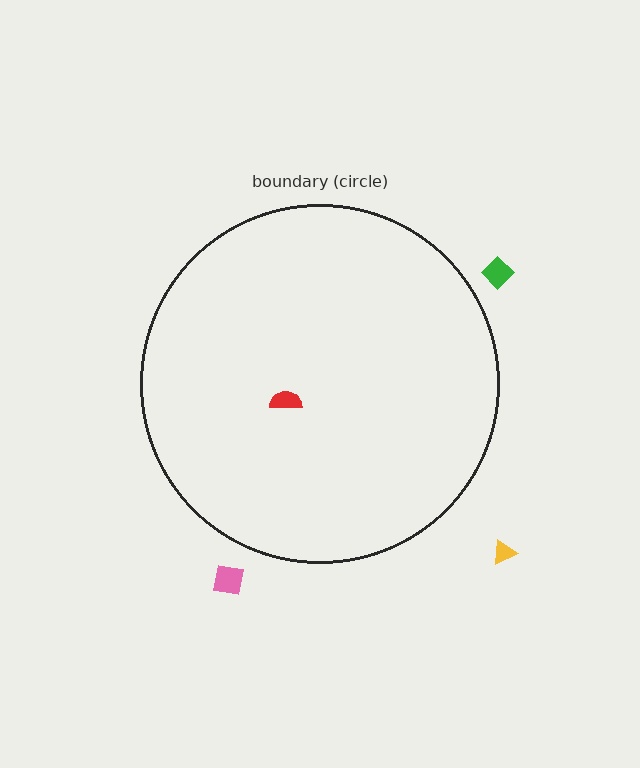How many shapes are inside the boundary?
1 inside, 3 outside.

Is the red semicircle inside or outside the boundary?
Inside.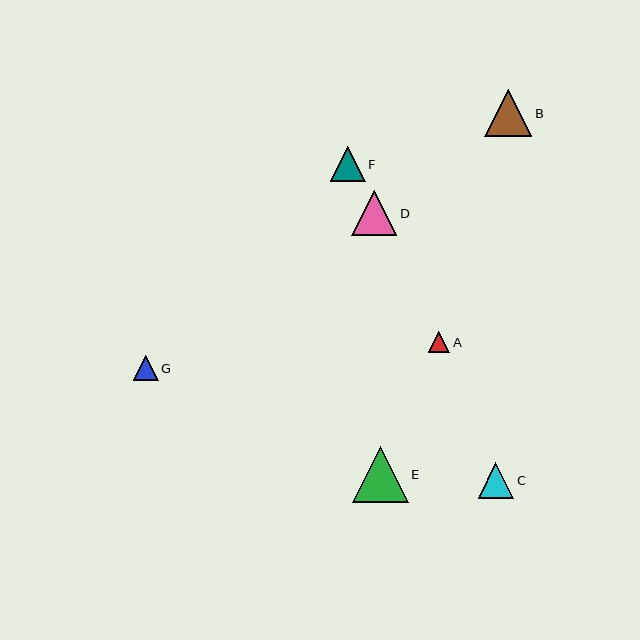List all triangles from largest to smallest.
From largest to smallest: E, B, D, C, F, G, A.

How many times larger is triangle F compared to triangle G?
Triangle F is approximately 1.4 times the size of triangle G.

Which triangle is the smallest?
Triangle A is the smallest with a size of approximately 22 pixels.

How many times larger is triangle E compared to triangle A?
Triangle E is approximately 2.6 times the size of triangle A.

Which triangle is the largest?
Triangle E is the largest with a size of approximately 56 pixels.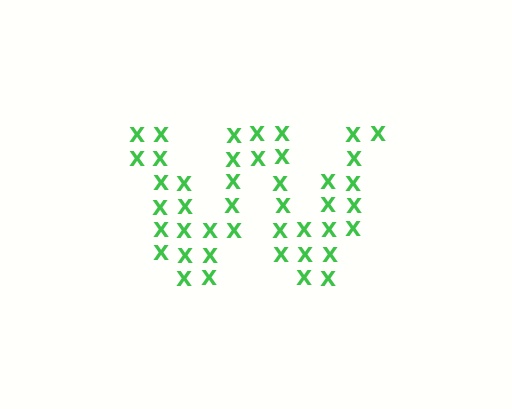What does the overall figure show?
The overall figure shows the letter W.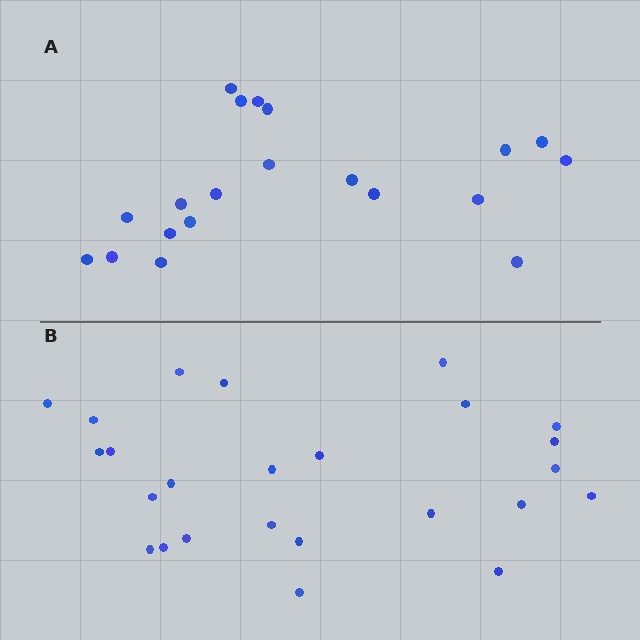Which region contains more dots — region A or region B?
Region B (the bottom region) has more dots.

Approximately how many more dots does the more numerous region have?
Region B has about 5 more dots than region A.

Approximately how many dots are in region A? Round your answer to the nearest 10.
About 20 dots.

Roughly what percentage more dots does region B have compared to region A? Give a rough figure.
About 25% more.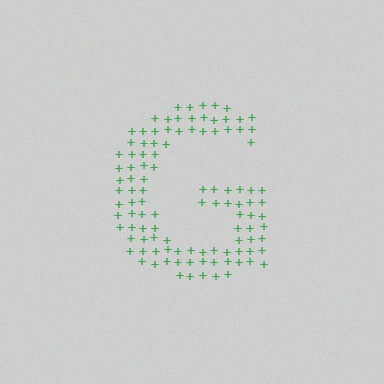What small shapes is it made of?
It is made of small plus signs.